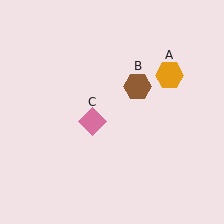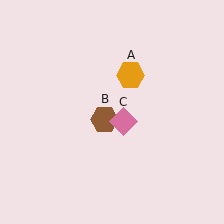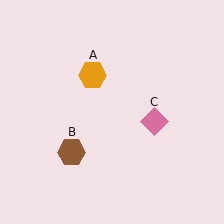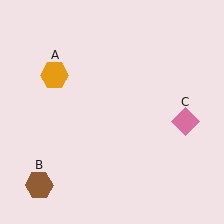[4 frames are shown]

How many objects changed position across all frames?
3 objects changed position: orange hexagon (object A), brown hexagon (object B), pink diamond (object C).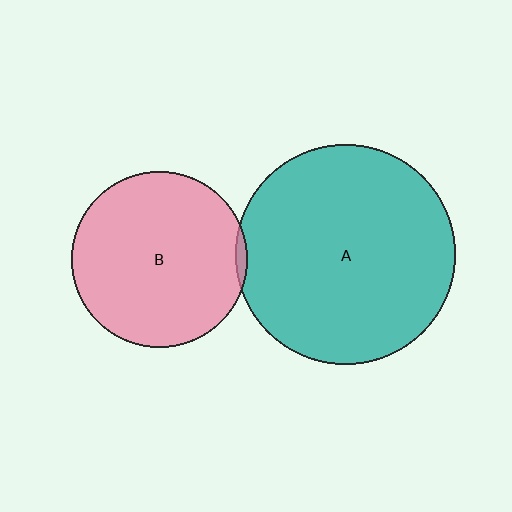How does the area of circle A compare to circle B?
Approximately 1.6 times.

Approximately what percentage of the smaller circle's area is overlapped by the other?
Approximately 5%.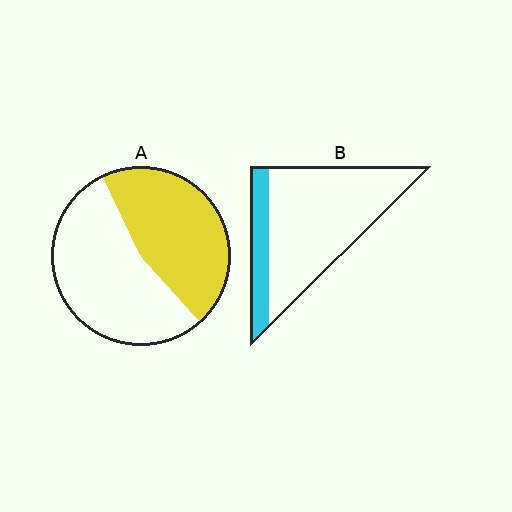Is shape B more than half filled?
No.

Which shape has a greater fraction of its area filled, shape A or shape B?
Shape A.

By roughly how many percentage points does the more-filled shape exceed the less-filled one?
By roughly 25 percentage points (A over B).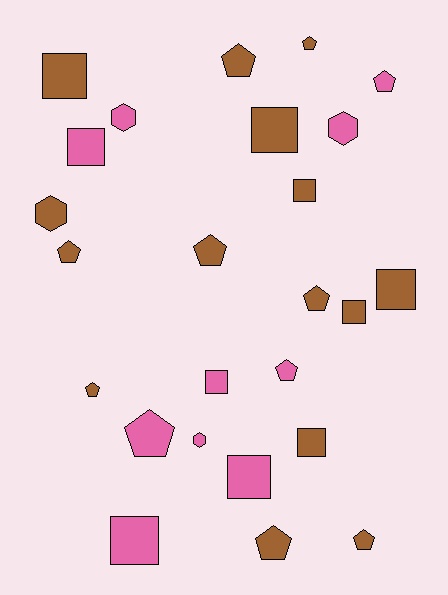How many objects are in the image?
There are 25 objects.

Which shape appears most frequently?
Pentagon, with 11 objects.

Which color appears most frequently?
Brown, with 15 objects.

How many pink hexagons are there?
There are 3 pink hexagons.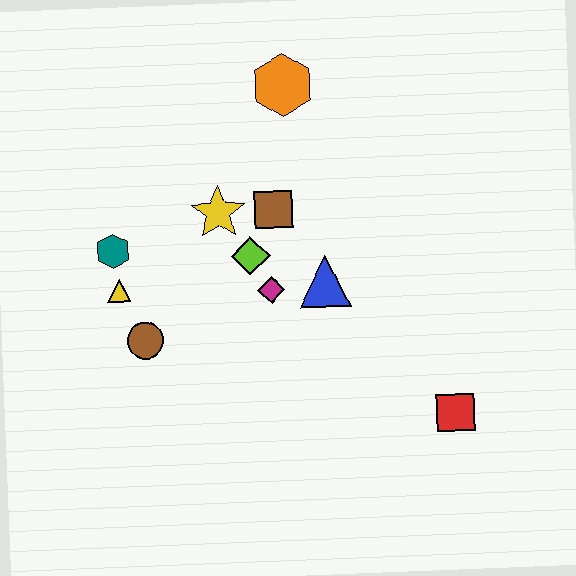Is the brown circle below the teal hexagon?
Yes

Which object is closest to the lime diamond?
The magenta diamond is closest to the lime diamond.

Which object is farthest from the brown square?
The red square is farthest from the brown square.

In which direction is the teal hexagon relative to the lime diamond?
The teal hexagon is to the left of the lime diamond.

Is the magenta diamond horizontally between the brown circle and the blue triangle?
Yes